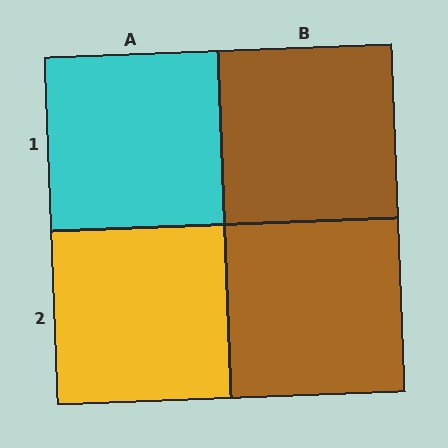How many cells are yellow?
1 cell is yellow.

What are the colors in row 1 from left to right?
Cyan, brown.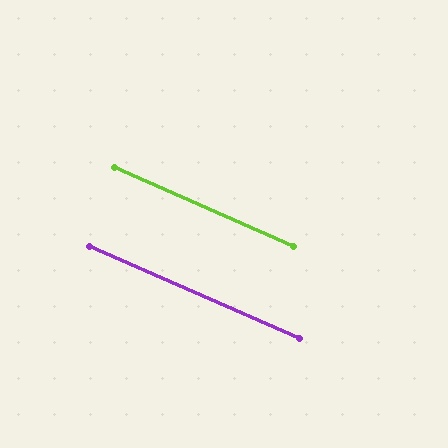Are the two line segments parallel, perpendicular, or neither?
Parallel — their directions differ by only 0.5°.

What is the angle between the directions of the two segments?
Approximately 0 degrees.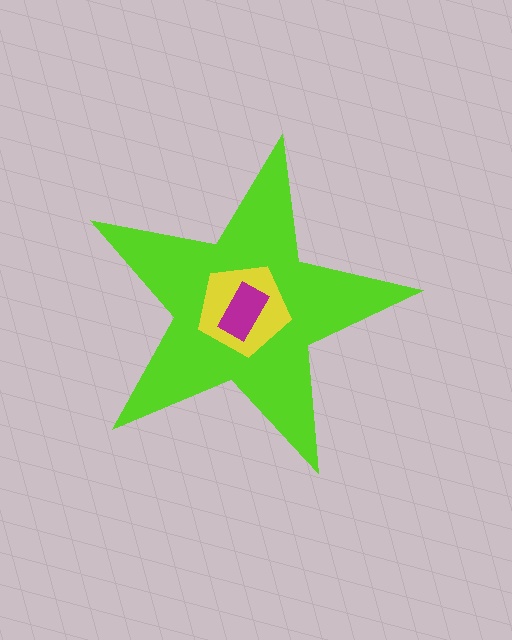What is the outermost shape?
The lime star.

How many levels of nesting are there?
3.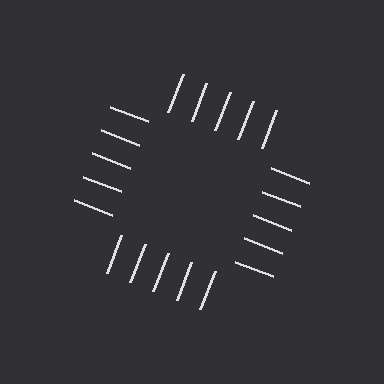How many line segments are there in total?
20 — 5 along each of the 4 edges.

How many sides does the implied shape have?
4 sides — the line-ends trace a square.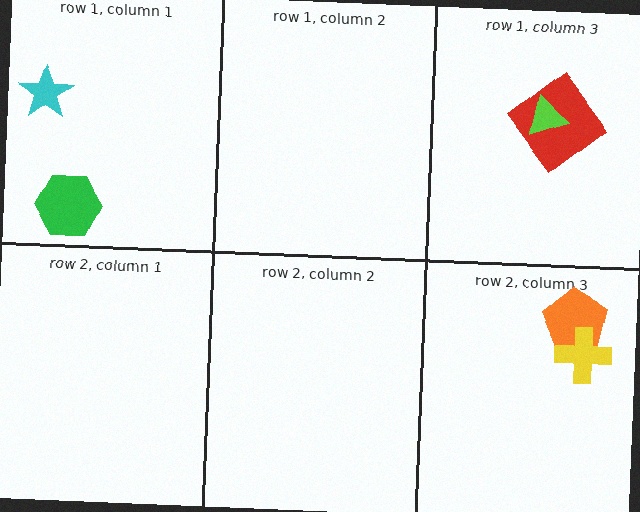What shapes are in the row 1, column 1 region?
The cyan star, the green hexagon.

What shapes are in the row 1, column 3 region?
The red diamond, the lime triangle.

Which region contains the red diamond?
The row 1, column 3 region.